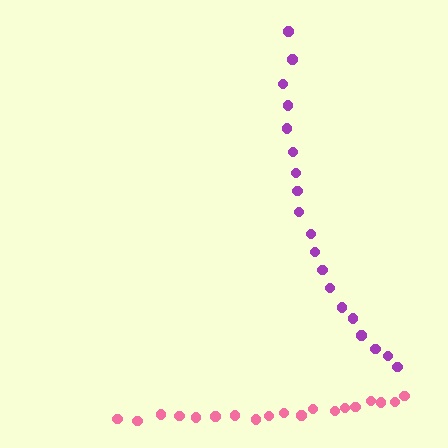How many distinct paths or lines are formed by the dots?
There are 2 distinct paths.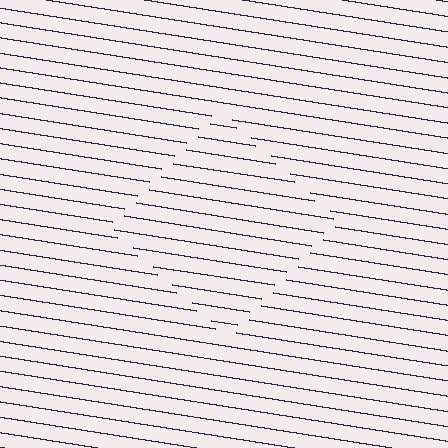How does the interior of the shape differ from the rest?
The interior of the shape contains the same grating, shifted by half a period — the contour is defined by the phase discontinuity where line-ends from the inner and outer gratings abut.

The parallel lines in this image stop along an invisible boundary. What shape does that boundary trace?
An illusory square. The interior of the shape contains the same grating, shifted by half a period — the contour is defined by the phase discontinuity where line-ends from the inner and outer gratings abut.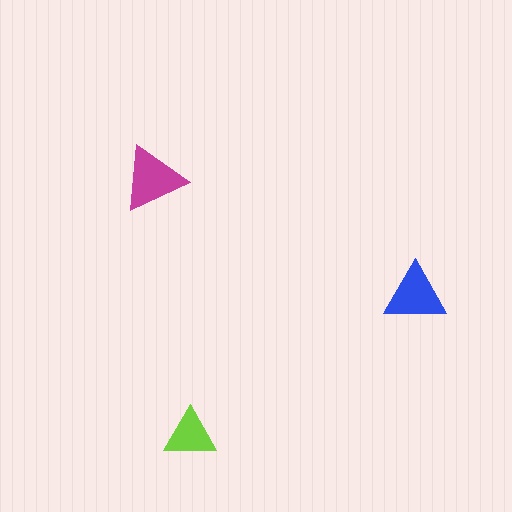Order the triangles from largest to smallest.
the magenta one, the blue one, the lime one.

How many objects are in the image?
There are 3 objects in the image.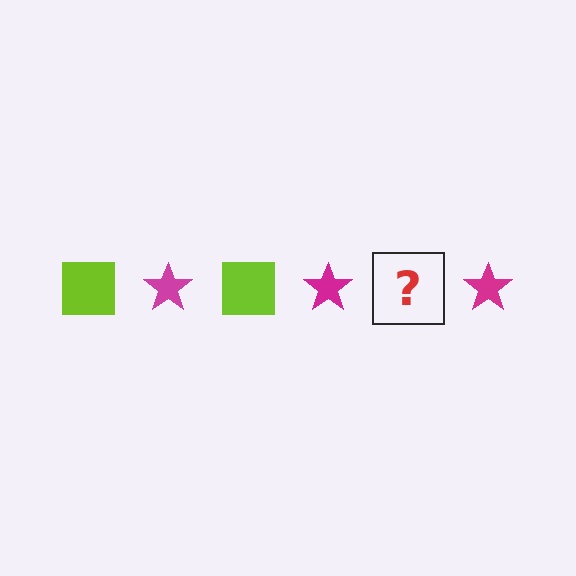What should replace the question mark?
The question mark should be replaced with a lime square.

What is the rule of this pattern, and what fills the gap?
The rule is that the pattern alternates between lime square and magenta star. The gap should be filled with a lime square.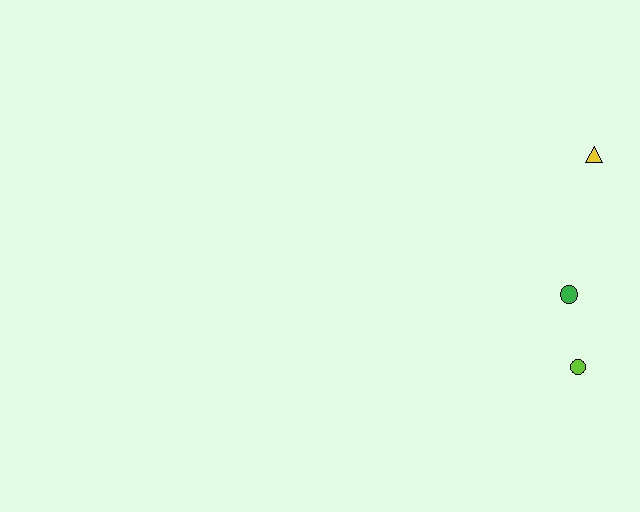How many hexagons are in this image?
There are no hexagons.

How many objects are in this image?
There are 3 objects.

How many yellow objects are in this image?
There is 1 yellow object.